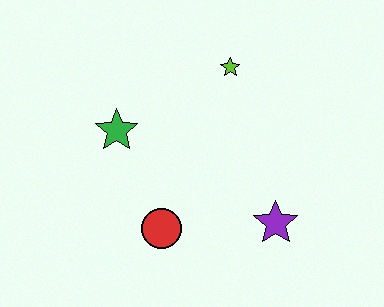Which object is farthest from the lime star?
The red circle is farthest from the lime star.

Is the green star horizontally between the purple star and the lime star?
No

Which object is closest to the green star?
The red circle is closest to the green star.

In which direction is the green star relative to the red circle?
The green star is above the red circle.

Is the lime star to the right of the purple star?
No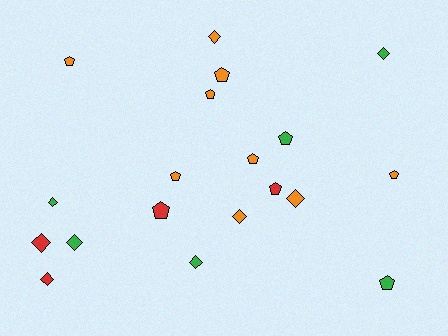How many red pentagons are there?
There are 2 red pentagons.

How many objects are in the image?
There are 19 objects.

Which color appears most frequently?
Orange, with 9 objects.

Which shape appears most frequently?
Pentagon, with 10 objects.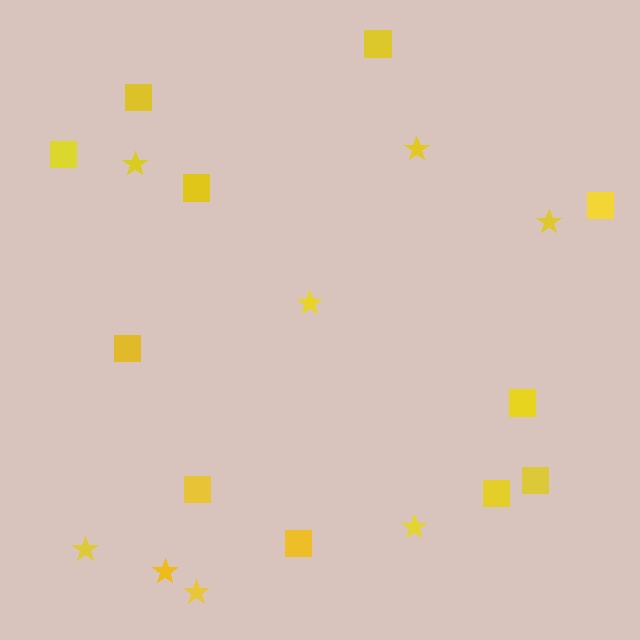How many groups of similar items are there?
There are 2 groups: one group of squares (11) and one group of stars (8).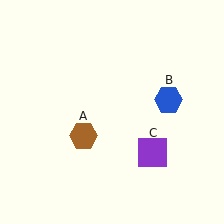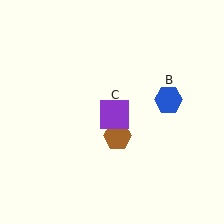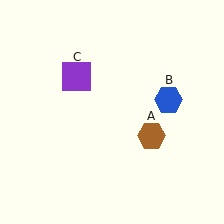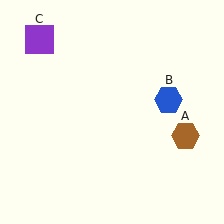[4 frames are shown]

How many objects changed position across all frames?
2 objects changed position: brown hexagon (object A), purple square (object C).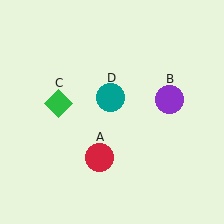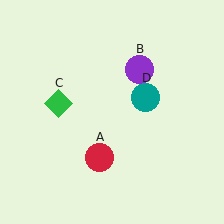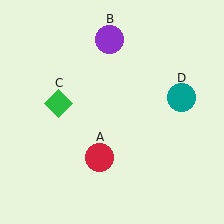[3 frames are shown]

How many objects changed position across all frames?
2 objects changed position: purple circle (object B), teal circle (object D).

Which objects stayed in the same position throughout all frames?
Red circle (object A) and green diamond (object C) remained stationary.